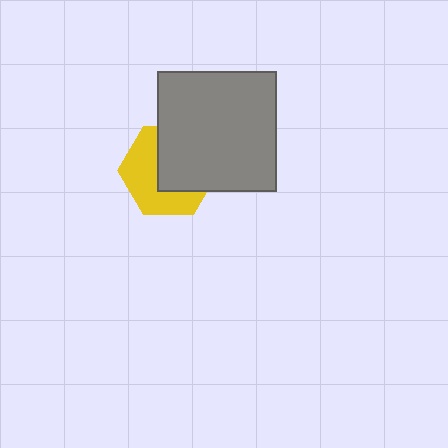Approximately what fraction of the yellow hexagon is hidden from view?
Roughly 49% of the yellow hexagon is hidden behind the gray square.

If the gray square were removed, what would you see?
You would see the complete yellow hexagon.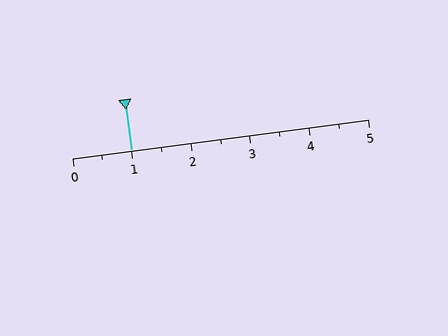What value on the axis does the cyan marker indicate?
The marker indicates approximately 1.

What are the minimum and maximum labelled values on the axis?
The axis runs from 0 to 5.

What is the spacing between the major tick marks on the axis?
The major ticks are spaced 1 apart.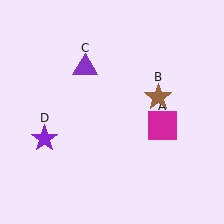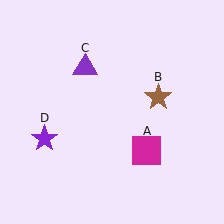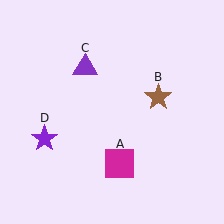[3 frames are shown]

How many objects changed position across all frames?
1 object changed position: magenta square (object A).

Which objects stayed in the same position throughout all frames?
Brown star (object B) and purple triangle (object C) and purple star (object D) remained stationary.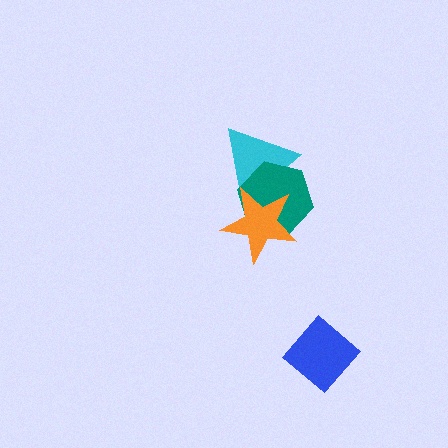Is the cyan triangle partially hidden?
Yes, it is partially covered by another shape.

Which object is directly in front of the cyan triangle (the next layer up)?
The teal hexagon is directly in front of the cyan triangle.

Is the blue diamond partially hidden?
No, no other shape covers it.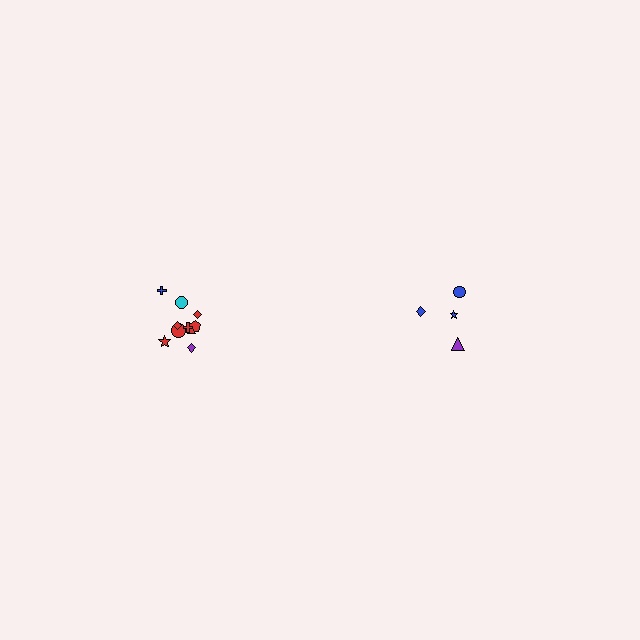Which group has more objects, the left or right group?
The left group.